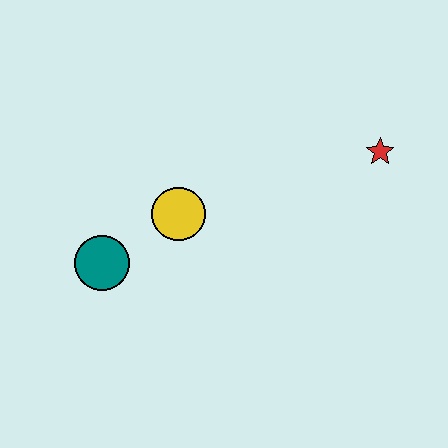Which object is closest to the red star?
The yellow circle is closest to the red star.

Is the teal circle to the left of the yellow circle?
Yes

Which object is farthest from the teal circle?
The red star is farthest from the teal circle.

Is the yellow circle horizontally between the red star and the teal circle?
Yes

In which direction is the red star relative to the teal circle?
The red star is to the right of the teal circle.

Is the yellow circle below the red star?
Yes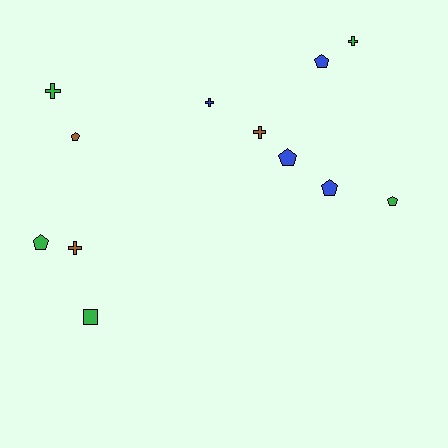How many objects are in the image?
There are 12 objects.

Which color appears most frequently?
Green, with 5 objects.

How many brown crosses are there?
There are 2 brown crosses.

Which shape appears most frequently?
Pentagon, with 6 objects.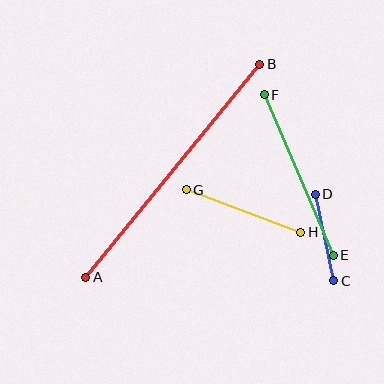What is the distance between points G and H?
The distance is approximately 122 pixels.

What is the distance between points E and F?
The distance is approximately 175 pixels.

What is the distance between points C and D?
The distance is approximately 89 pixels.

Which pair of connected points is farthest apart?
Points A and B are farthest apart.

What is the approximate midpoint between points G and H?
The midpoint is at approximately (243, 211) pixels.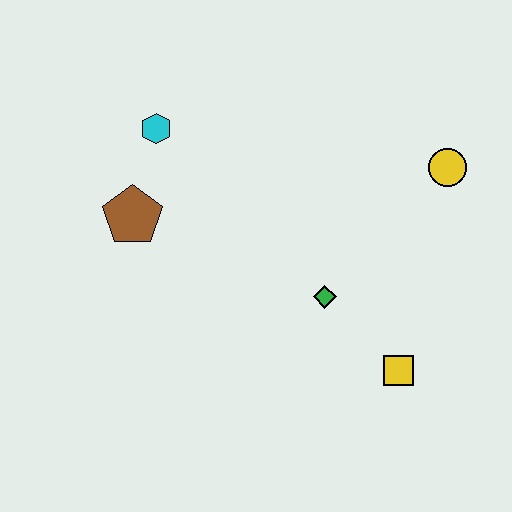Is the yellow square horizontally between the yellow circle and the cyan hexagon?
Yes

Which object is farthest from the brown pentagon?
The yellow circle is farthest from the brown pentagon.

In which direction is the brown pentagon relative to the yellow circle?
The brown pentagon is to the left of the yellow circle.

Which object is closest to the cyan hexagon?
The brown pentagon is closest to the cyan hexagon.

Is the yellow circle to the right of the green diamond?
Yes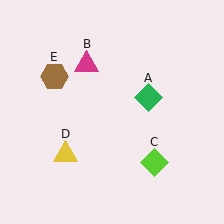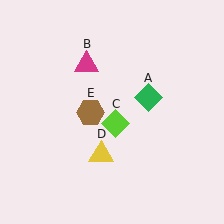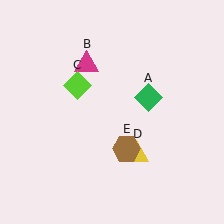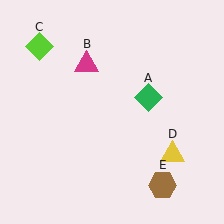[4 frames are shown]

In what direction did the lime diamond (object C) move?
The lime diamond (object C) moved up and to the left.